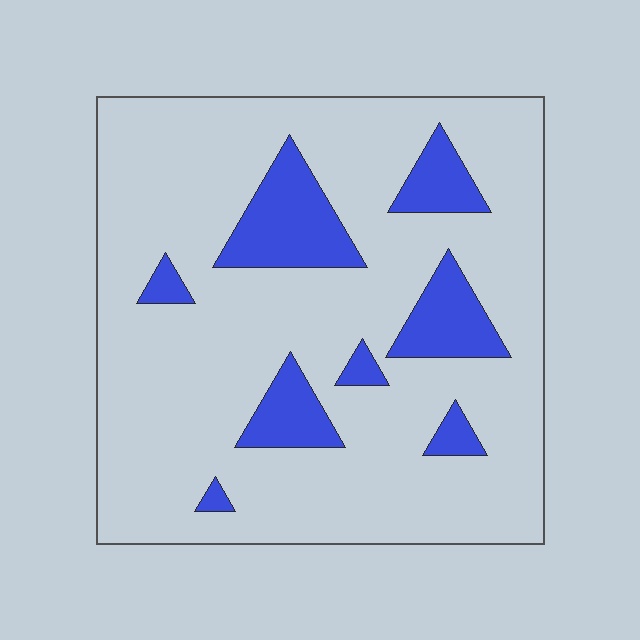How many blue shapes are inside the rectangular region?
8.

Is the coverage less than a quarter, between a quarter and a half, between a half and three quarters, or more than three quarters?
Less than a quarter.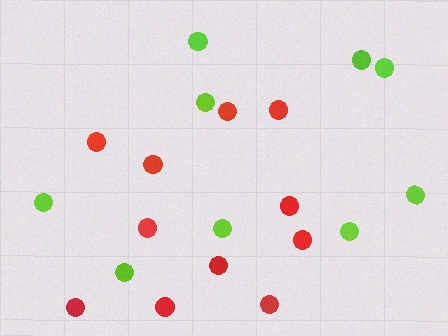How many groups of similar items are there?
There are 2 groups: one group of lime circles (9) and one group of red circles (11).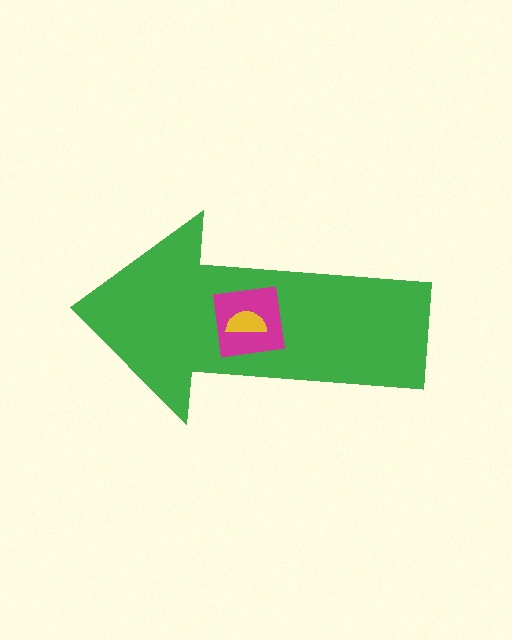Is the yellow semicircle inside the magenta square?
Yes.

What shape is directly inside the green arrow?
The magenta square.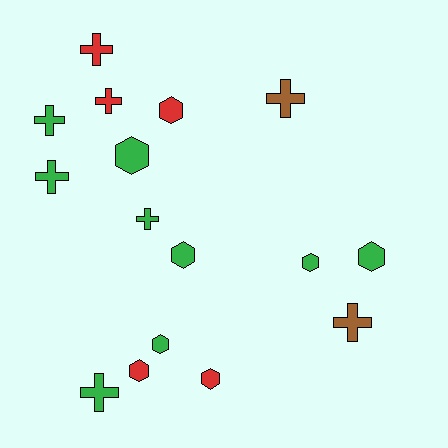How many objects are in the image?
There are 16 objects.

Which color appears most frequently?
Green, with 9 objects.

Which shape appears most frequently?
Cross, with 8 objects.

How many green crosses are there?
There are 4 green crosses.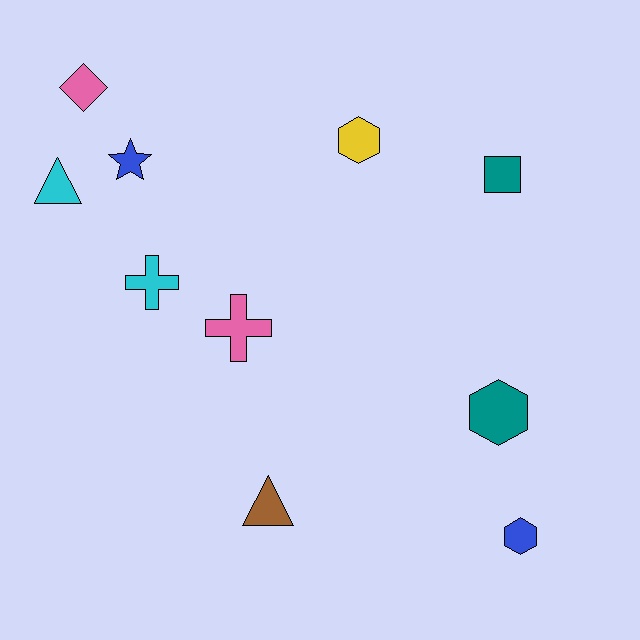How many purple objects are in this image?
There are no purple objects.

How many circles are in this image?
There are no circles.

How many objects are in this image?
There are 10 objects.